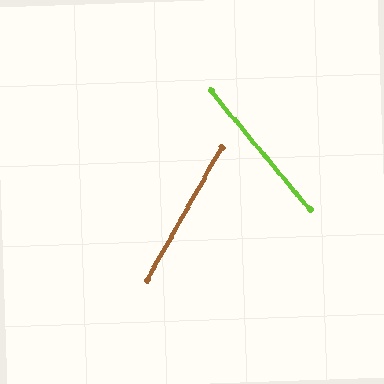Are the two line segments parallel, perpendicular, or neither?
Neither parallel nor perpendicular — they differ by about 69°.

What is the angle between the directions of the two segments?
Approximately 69 degrees.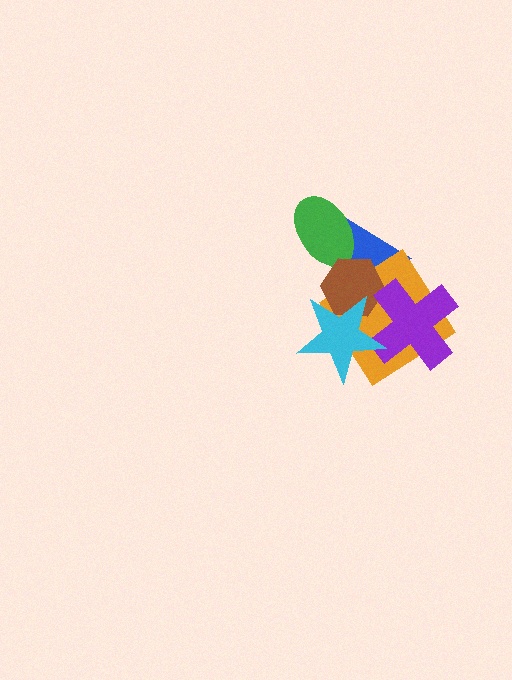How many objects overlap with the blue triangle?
5 objects overlap with the blue triangle.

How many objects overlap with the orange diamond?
4 objects overlap with the orange diamond.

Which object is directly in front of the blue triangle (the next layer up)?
The orange diamond is directly in front of the blue triangle.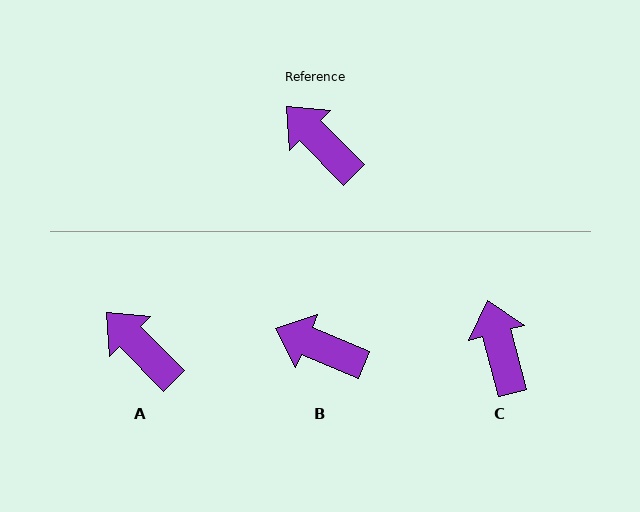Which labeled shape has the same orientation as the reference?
A.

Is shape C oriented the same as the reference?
No, it is off by about 29 degrees.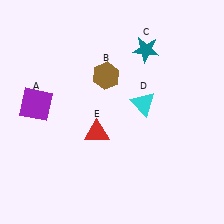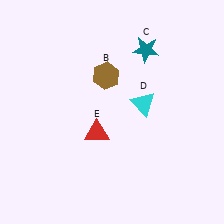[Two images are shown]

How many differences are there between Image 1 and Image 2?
There is 1 difference between the two images.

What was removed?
The purple square (A) was removed in Image 2.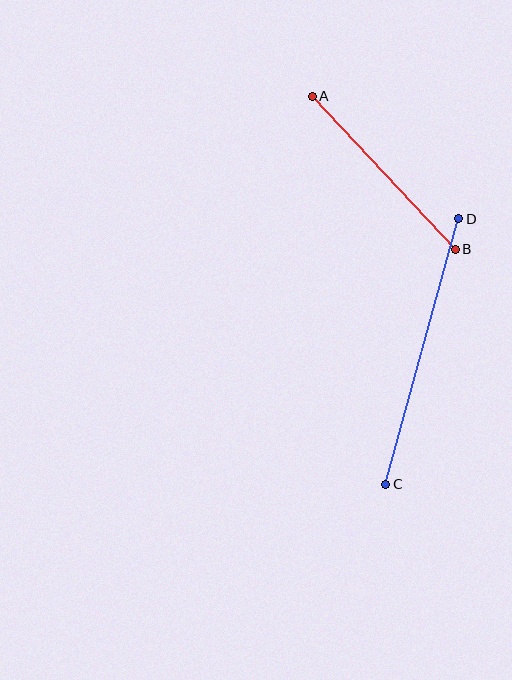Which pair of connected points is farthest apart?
Points C and D are farthest apart.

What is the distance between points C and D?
The distance is approximately 275 pixels.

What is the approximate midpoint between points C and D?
The midpoint is at approximately (422, 351) pixels.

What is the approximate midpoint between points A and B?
The midpoint is at approximately (384, 173) pixels.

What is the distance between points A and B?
The distance is approximately 209 pixels.